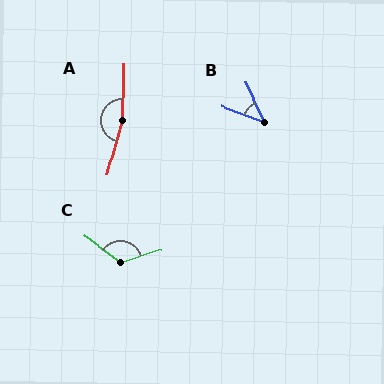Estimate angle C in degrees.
Approximately 127 degrees.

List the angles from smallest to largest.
B (44°), C (127°), A (165°).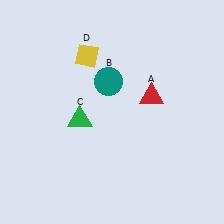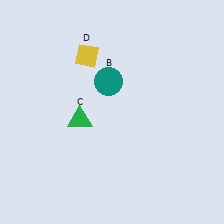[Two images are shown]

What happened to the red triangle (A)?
The red triangle (A) was removed in Image 2. It was in the top-right area of Image 1.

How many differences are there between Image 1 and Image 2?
There is 1 difference between the two images.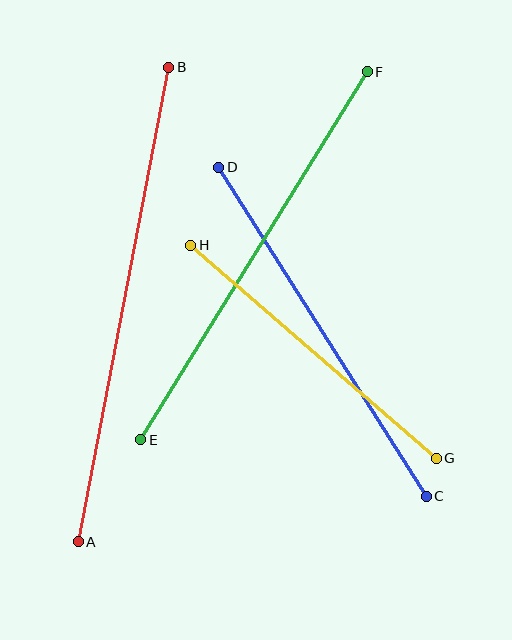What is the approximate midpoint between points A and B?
The midpoint is at approximately (124, 305) pixels.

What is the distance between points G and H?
The distance is approximately 325 pixels.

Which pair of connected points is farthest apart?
Points A and B are farthest apart.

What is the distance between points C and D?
The distance is approximately 389 pixels.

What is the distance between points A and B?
The distance is approximately 483 pixels.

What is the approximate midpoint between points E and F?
The midpoint is at approximately (254, 256) pixels.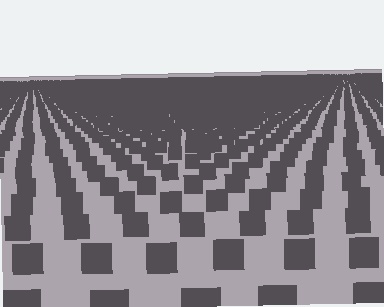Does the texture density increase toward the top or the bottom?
Density increases toward the top.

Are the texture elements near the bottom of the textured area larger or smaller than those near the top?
Larger. Near the bottom, elements are closer to the viewer and appear at a bigger on-screen size.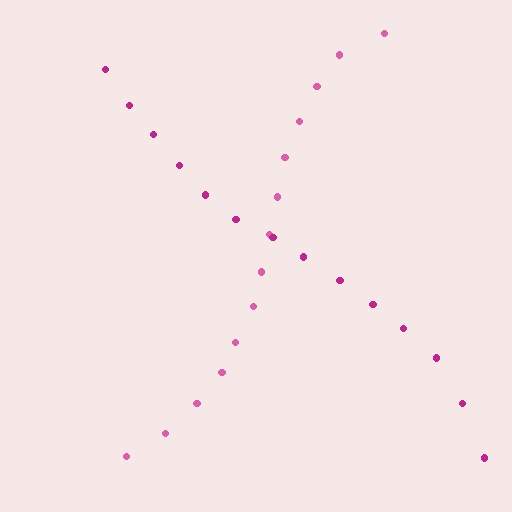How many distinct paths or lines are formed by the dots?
There are 2 distinct paths.